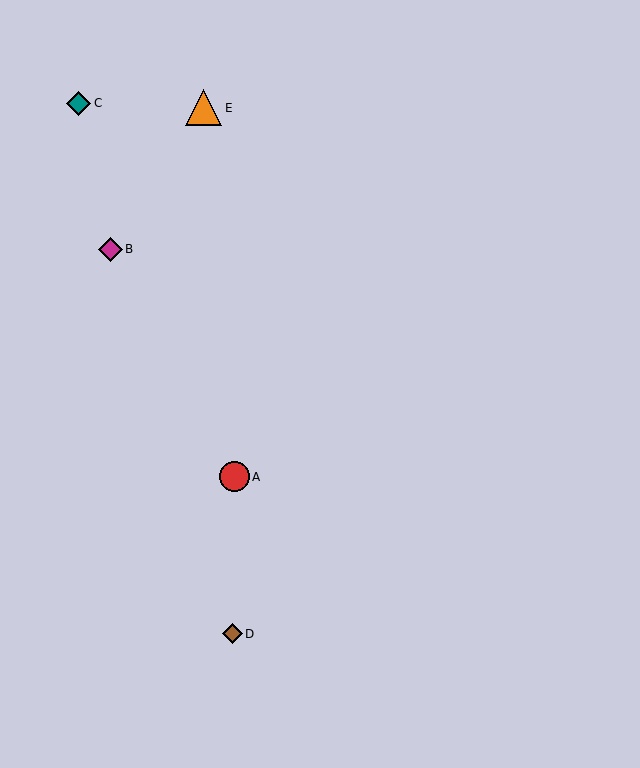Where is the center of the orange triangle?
The center of the orange triangle is at (203, 108).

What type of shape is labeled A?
Shape A is a red circle.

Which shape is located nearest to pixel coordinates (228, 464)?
The red circle (labeled A) at (234, 477) is nearest to that location.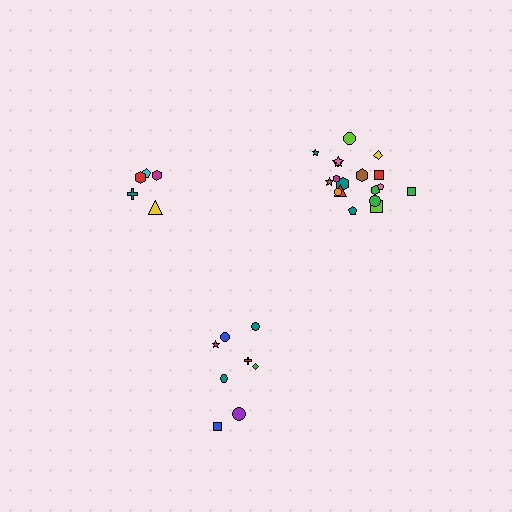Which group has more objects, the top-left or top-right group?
The top-right group.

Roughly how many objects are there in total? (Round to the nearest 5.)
Roughly 30 objects in total.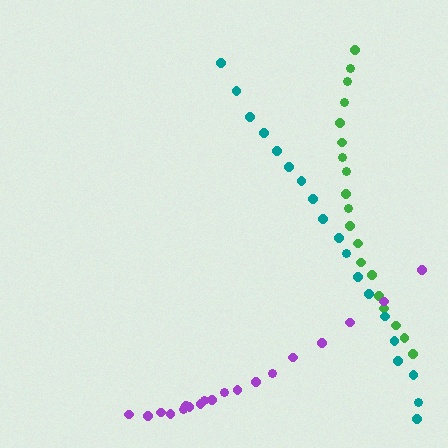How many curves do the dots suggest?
There are 3 distinct paths.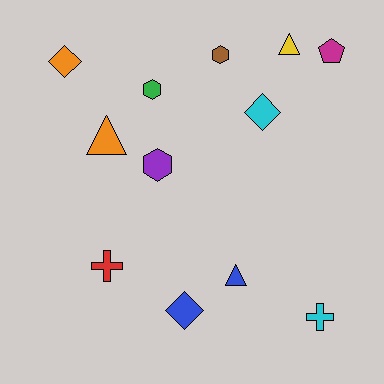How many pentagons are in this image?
There is 1 pentagon.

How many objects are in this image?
There are 12 objects.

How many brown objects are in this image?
There is 1 brown object.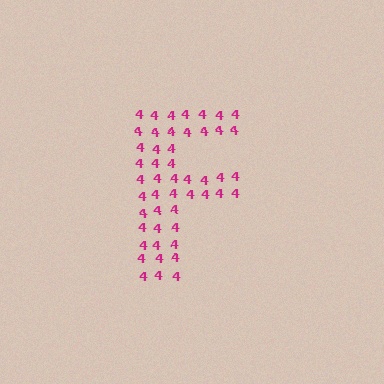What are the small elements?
The small elements are digit 4's.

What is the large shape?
The large shape is the letter F.